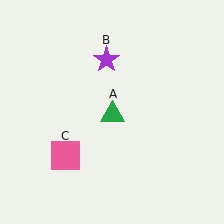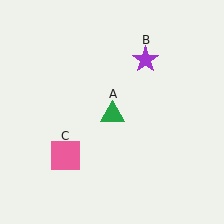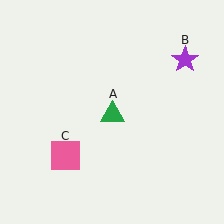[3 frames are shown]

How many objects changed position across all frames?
1 object changed position: purple star (object B).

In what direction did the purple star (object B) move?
The purple star (object B) moved right.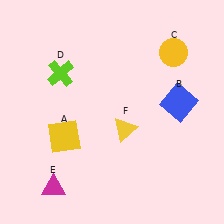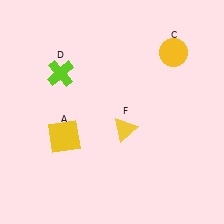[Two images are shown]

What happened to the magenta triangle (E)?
The magenta triangle (E) was removed in Image 2. It was in the bottom-left area of Image 1.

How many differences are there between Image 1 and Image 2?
There are 2 differences between the two images.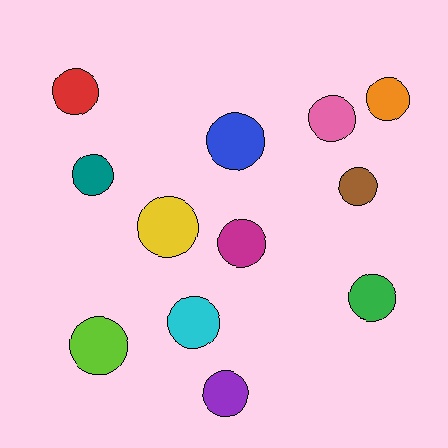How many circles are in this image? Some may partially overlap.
There are 12 circles.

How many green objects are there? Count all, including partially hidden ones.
There is 1 green object.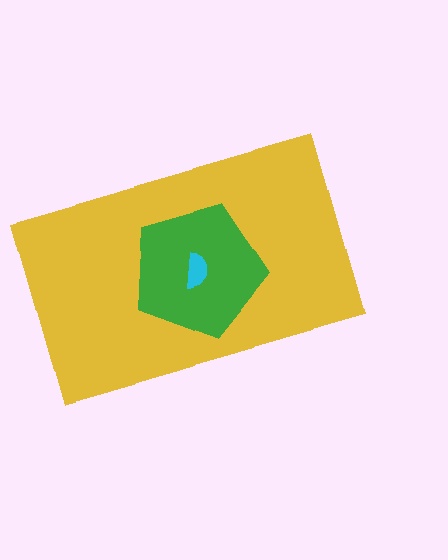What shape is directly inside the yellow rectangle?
The green pentagon.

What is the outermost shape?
The yellow rectangle.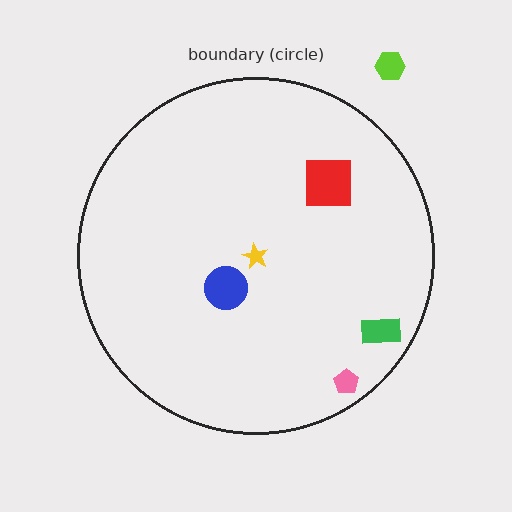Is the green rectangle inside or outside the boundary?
Inside.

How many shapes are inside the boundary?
5 inside, 1 outside.